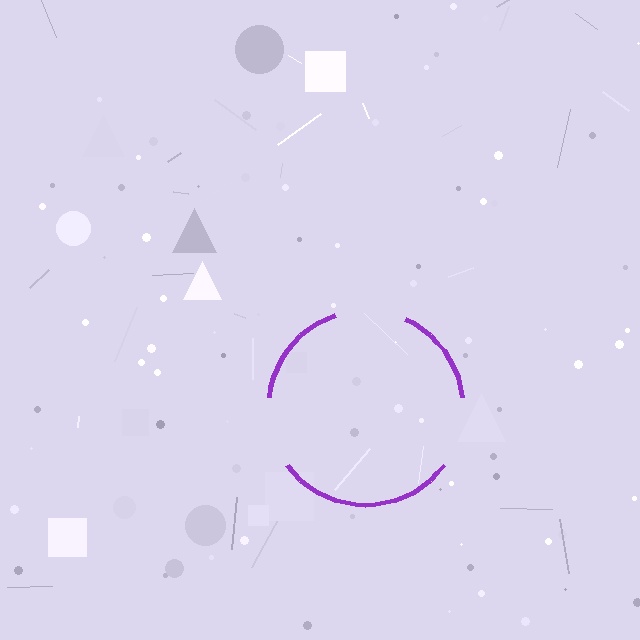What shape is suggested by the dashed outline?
The dashed outline suggests a circle.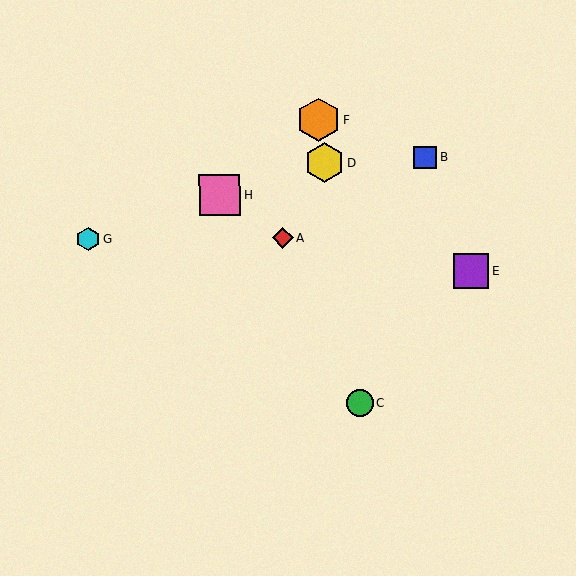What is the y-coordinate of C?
Object C is at y≈403.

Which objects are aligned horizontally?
Objects A, G are aligned horizontally.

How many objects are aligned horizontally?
2 objects (A, G) are aligned horizontally.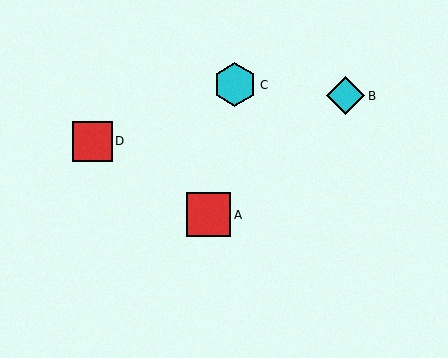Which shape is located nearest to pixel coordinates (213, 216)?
The red square (labeled A) at (209, 215) is nearest to that location.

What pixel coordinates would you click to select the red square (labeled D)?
Click at (92, 141) to select the red square D.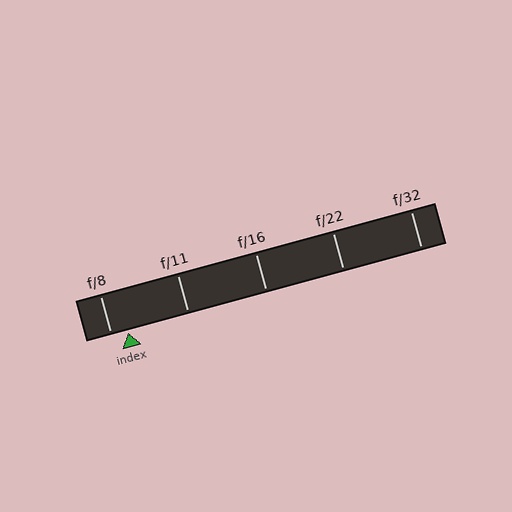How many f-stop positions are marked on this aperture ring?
There are 5 f-stop positions marked.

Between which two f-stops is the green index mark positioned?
The index mark is between f/8 and f/11.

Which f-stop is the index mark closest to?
The index mark is closest to f/8.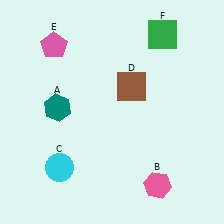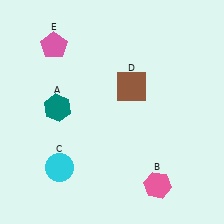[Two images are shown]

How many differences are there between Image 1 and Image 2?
There is 1 difference between the two images.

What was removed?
The green square (F) was removed in Image 2.